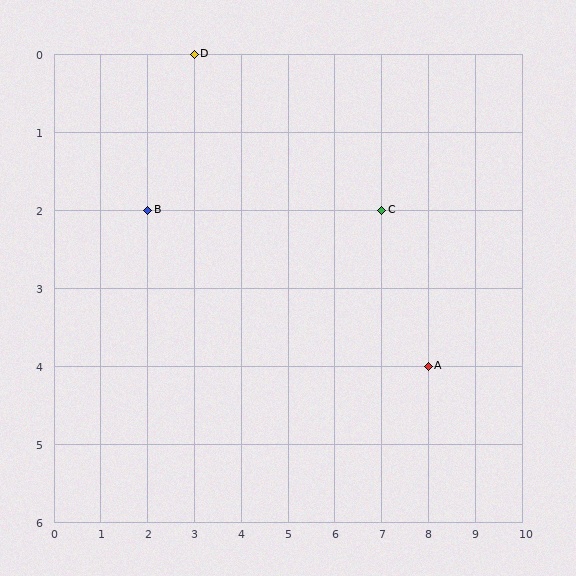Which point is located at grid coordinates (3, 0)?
Point D is at (3, 0).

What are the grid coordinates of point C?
Point C is at grid coordinates (7, 2).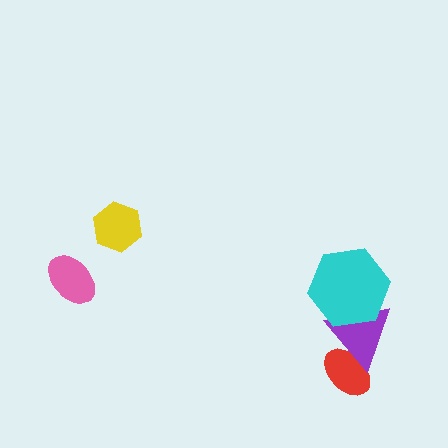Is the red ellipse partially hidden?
Yes, it is partially covered by another shape.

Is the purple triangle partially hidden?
Yes, it is partially covered by another shape.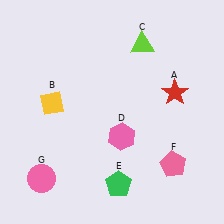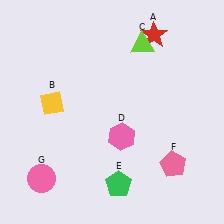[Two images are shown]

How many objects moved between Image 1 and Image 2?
1 object moved between the two images.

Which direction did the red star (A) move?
The red star (A) moved up.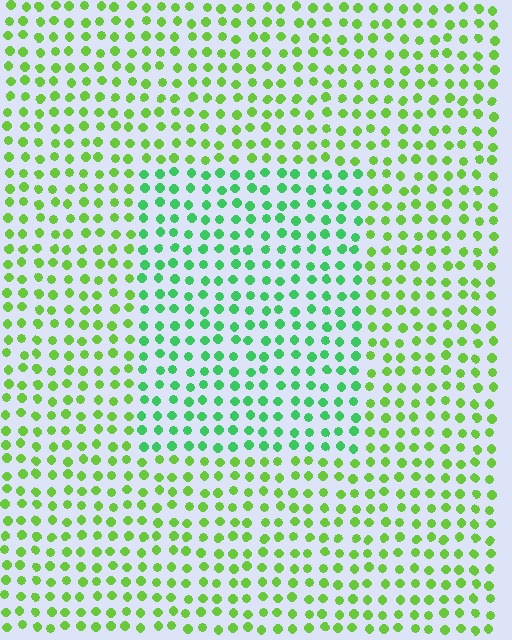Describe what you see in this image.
The image is filled with small lime elements in a uniform arrangement. A rectangle-shaped region is visible where the elements are tinted to a slightly different hue, forming a subtle color boundary.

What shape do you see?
I see a rectangle.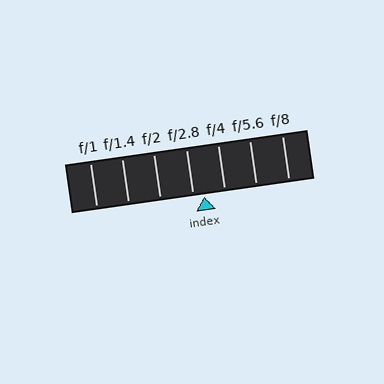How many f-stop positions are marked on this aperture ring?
There are 7 f-stop positions marked.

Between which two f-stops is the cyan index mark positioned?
The index mark is between f/2.8 and f/4.